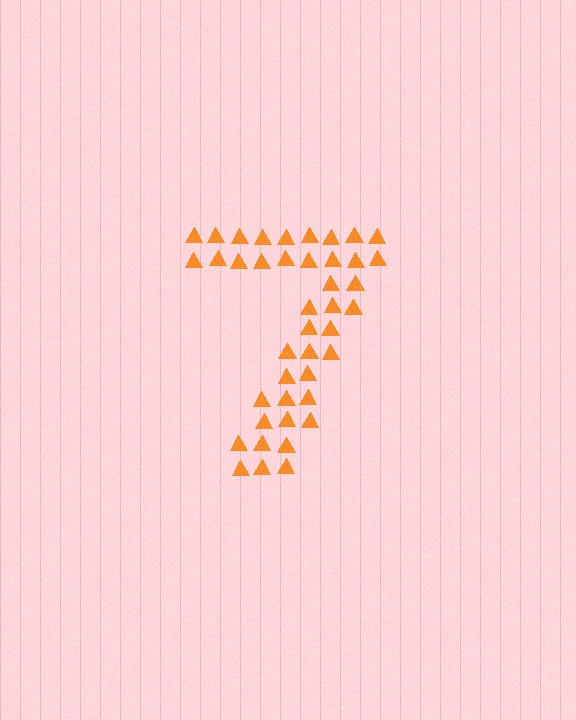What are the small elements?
The small elements are triangles.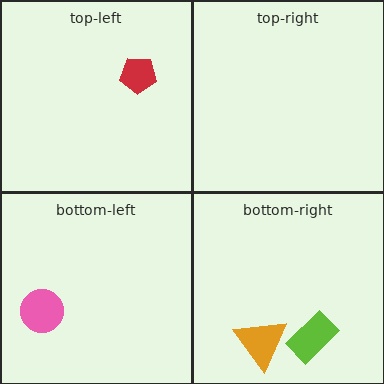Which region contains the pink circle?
The bottom-left region.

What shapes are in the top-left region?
The red pentagon.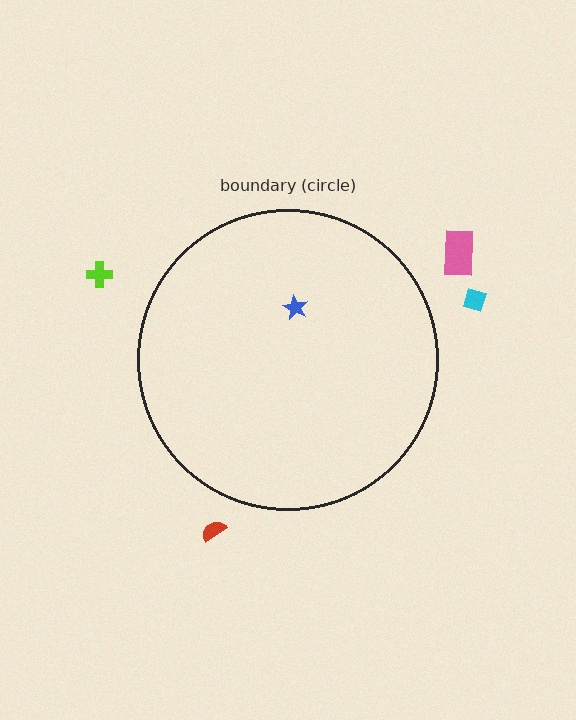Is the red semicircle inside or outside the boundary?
Outside.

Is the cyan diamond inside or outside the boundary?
Outside.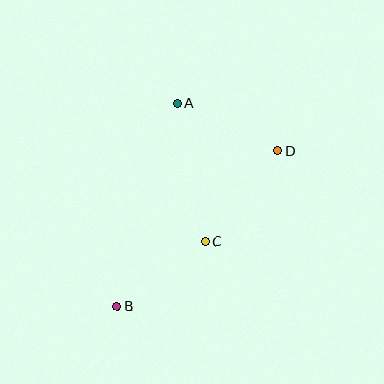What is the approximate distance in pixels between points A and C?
The distance between A and C is approximately 141 pixels.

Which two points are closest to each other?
Points B and C are closest to each other.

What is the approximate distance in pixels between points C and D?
The distance between C and D is approximately 116 pixels.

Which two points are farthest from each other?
Points B and D are farthest from each other.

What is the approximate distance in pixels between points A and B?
The distance between A and B is approximately 212 pixels.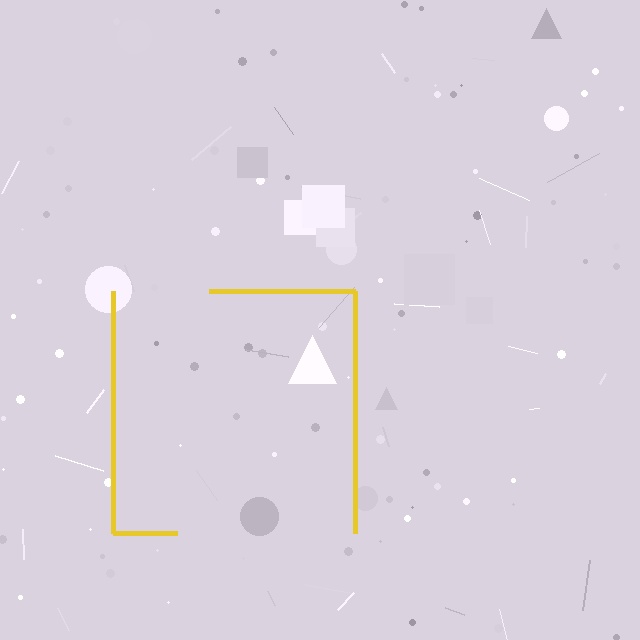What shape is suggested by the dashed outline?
The dashed outline suggests a square.